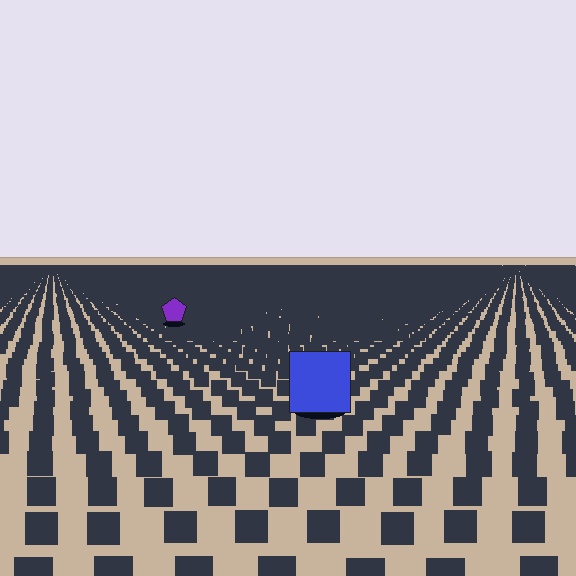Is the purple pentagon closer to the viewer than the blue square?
No. The blue square is closer — you can tell from the texture gradient: the ground texture is coarser near it.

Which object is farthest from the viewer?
The purple pentagon is farthest from the viewer. It appears smaller and the ground texture around it is denser.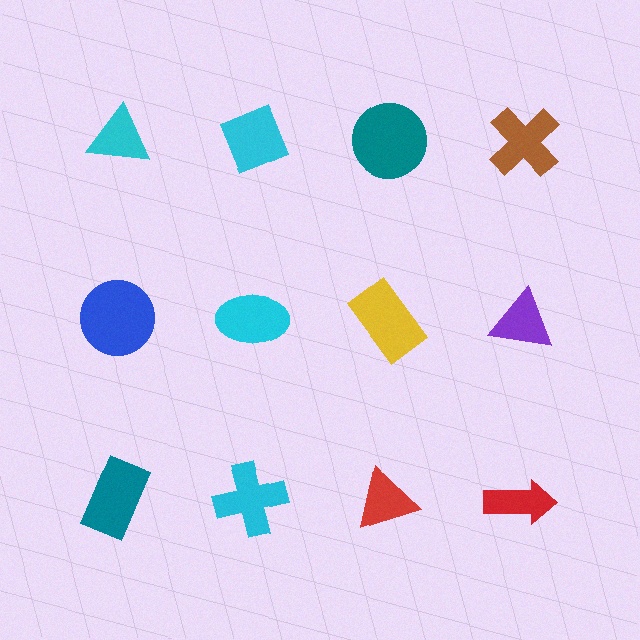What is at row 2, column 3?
A yellow rectangle.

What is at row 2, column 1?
A blue circle.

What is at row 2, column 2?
A cyan ellipse.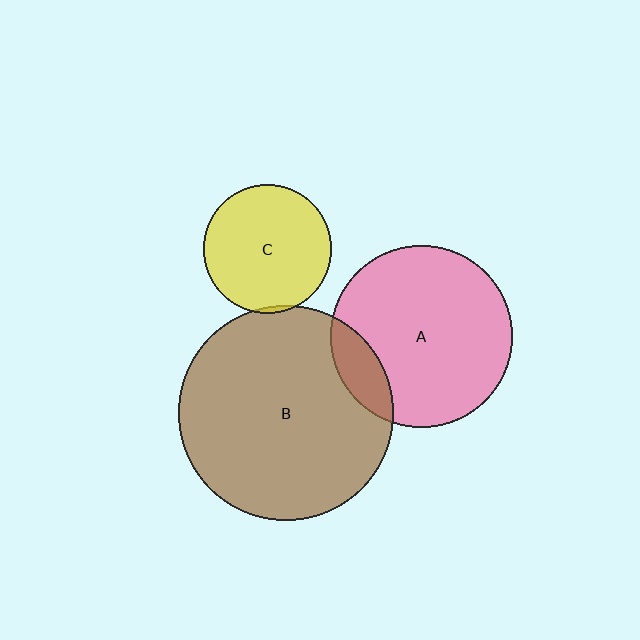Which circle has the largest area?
Circle B (brown).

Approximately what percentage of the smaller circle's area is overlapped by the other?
Approximately 15%.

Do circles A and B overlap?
Yes.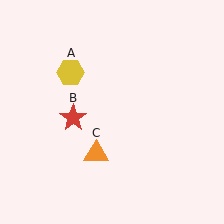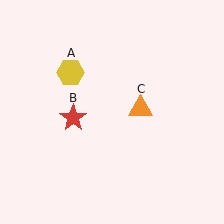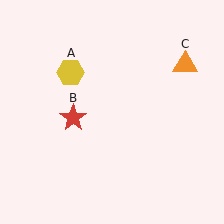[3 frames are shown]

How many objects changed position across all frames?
1 object changed position: orange triangle (object C).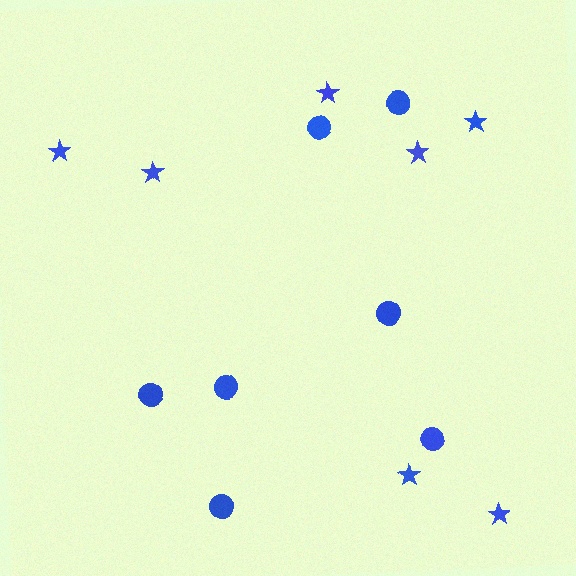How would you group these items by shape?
There are 2 groups: one group of circles (7) and one group of stars (7).